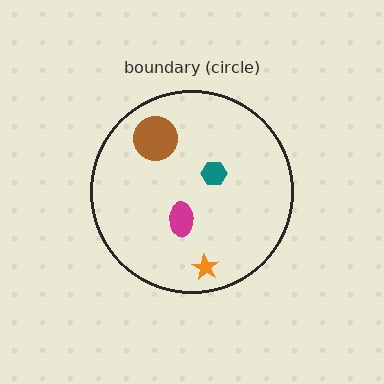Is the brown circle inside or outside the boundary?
Inside.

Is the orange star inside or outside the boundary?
Inside.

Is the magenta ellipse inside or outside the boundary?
Inside.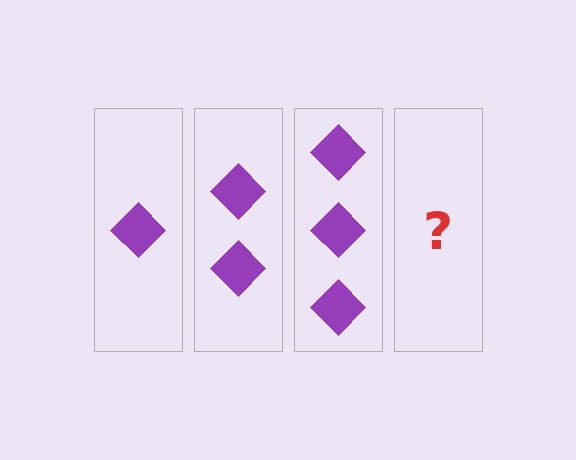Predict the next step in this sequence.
The next step is 4 diamonds.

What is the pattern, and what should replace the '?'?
The pattern is that each step adds one more diamond. The '?' should be 4 diamonds.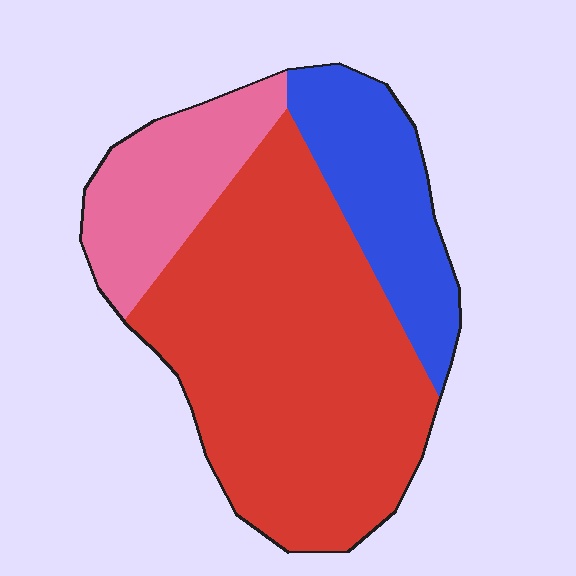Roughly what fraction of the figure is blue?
Blue covers 21% of the figure.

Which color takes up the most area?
Red, at roughly 60%.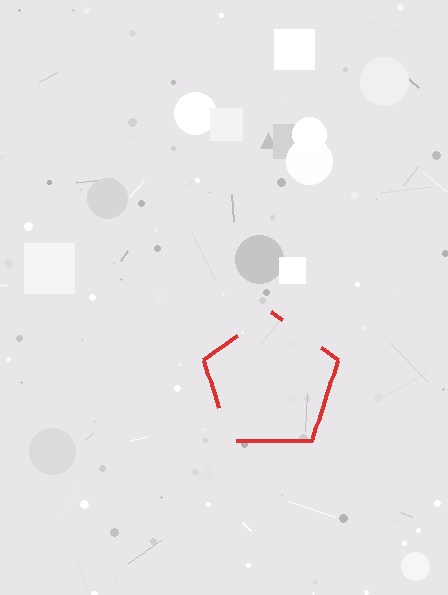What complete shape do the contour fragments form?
The contour fragments form a pentagon.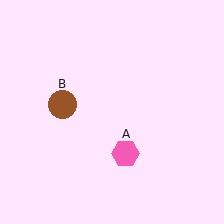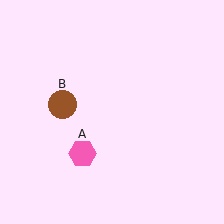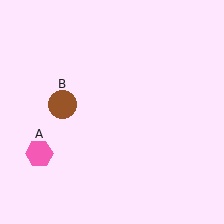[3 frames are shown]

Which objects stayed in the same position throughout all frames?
Brown circle (object B) remained stationary.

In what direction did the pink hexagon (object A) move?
The pink hexagon (object A) moved left.